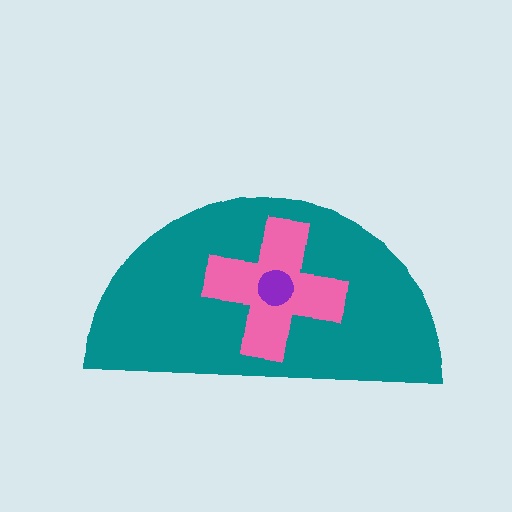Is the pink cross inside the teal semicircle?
Yes.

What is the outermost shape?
The teal semicircle.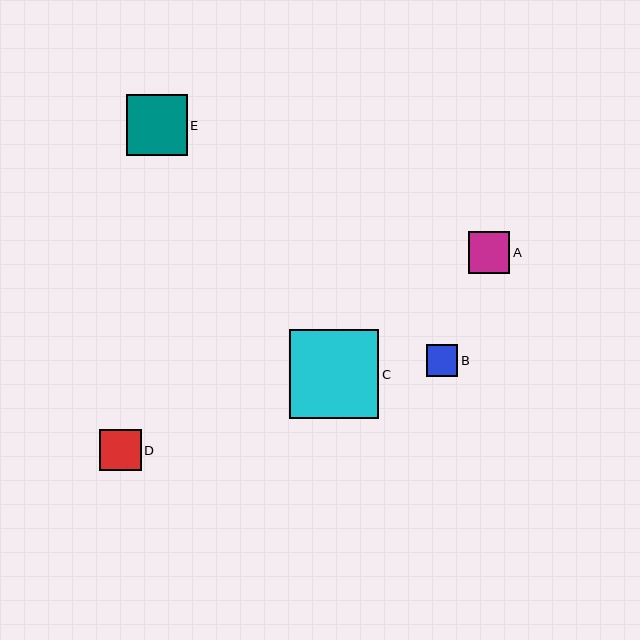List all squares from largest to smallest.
From largest to smallest: C, E, A, D, B.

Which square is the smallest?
Square B is the smallest with a size of approximately 32 pixels.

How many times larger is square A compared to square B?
Square A is approximately 1.3 times the size of square B.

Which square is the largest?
Square C is the largest with a size of approximately 89 pixels.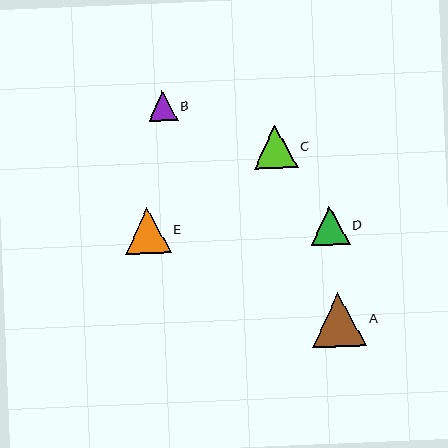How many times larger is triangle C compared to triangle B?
Triangle C is approximately 1.5 times the size of triangle B.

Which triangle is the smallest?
Triangle B is the smallest with a size of approximately 29 pixels.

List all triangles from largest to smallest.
From largest to smallest: A, E, C, D, B.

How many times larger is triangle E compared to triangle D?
Triangle E is approximately 1.2 times the size of triangle D.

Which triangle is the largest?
Triangle A is the largest with a size of approximately 54 pixels.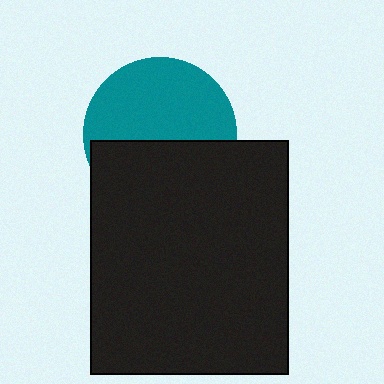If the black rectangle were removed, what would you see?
You would see the complete teal circle.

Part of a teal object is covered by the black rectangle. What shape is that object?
It is a circle.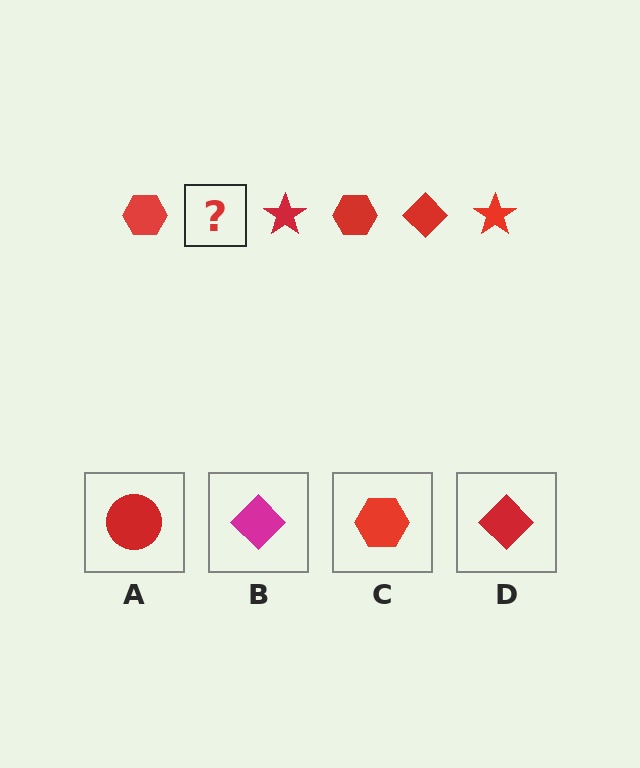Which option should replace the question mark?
Option D.